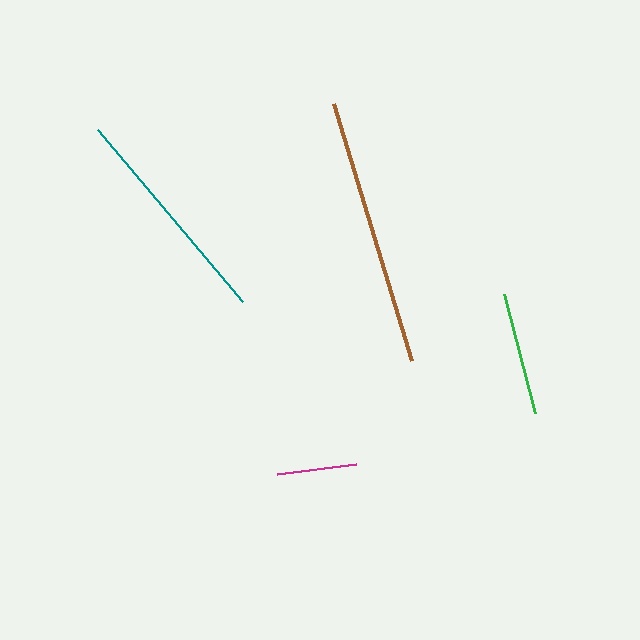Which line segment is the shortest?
The magenta line is the shortest at approximately 80 pixels.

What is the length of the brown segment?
The brown segment is approximately 268 pixels long.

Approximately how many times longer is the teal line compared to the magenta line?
The teal line is approximately 2.8 times the length of the magenta line.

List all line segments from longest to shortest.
From longest to shortest: brown, teal, green, magenta.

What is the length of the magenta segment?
The magenta segment is approximately 80 pixels long.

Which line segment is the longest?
The brown line is the longest at approximately 268 pixels.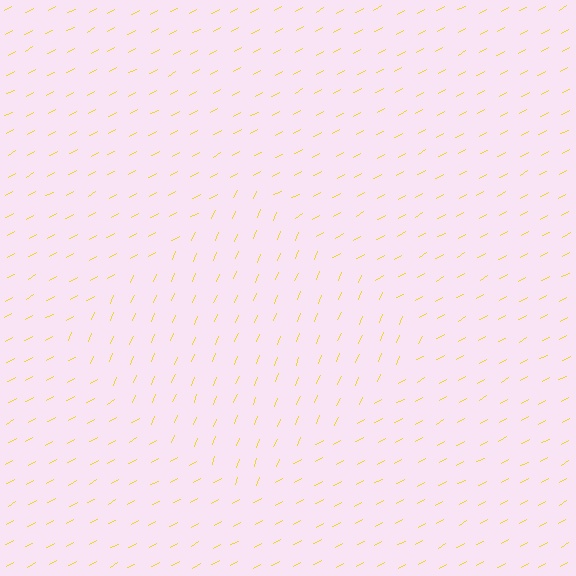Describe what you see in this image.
The image is filled with small yellow line segments. A diamond region in the image has lines oriented differently from the surrounding lines, creating a visible texture boundary.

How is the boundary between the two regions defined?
The boundary is defined purely by a change in line orientation (approximately 39 degrees difference). All lines are the same color and thickness.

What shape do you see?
I see a diamond.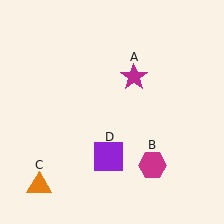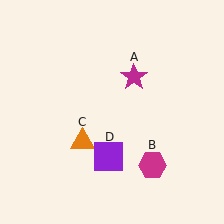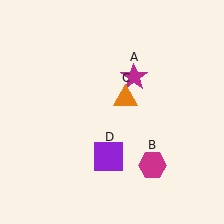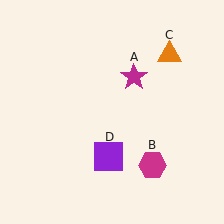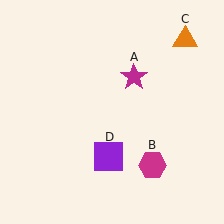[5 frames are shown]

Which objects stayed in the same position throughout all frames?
Magenta star (object A) and magenta hexagon (object B) and purple square (object D) remained stationary.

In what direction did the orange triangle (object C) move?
The orange triangle (object C) moved up and to the right.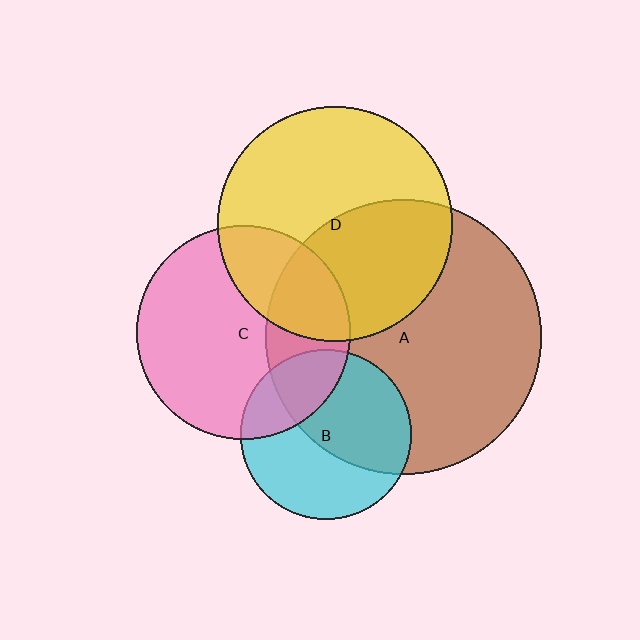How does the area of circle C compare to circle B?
Approximately 1.6 times.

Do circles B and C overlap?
Yes.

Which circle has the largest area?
Circle A (brown).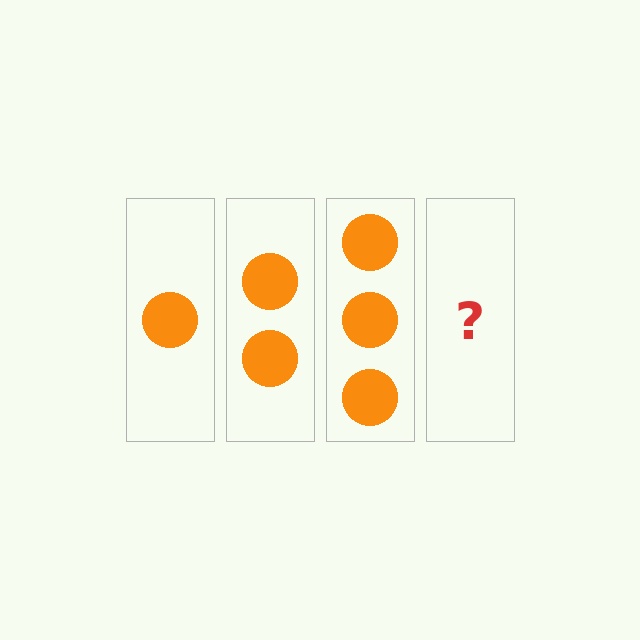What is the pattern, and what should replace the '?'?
The pattern is that each step adds one more circle. The '?' should be 4 circles.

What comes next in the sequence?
The next element should be 4 circles.